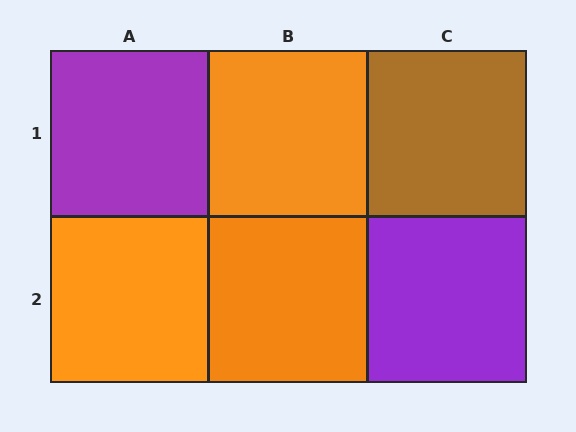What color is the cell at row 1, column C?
Brown.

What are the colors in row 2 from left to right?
Orange, orange, purple.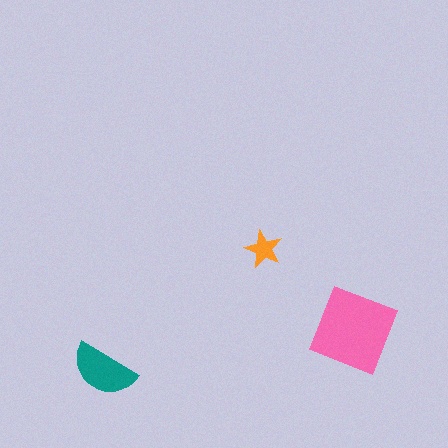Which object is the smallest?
The orange star.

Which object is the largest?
The pink square.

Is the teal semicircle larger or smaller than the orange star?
Larger.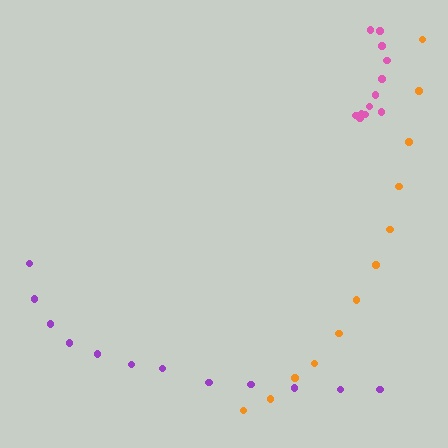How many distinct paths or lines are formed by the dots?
There are 3 distinct paths.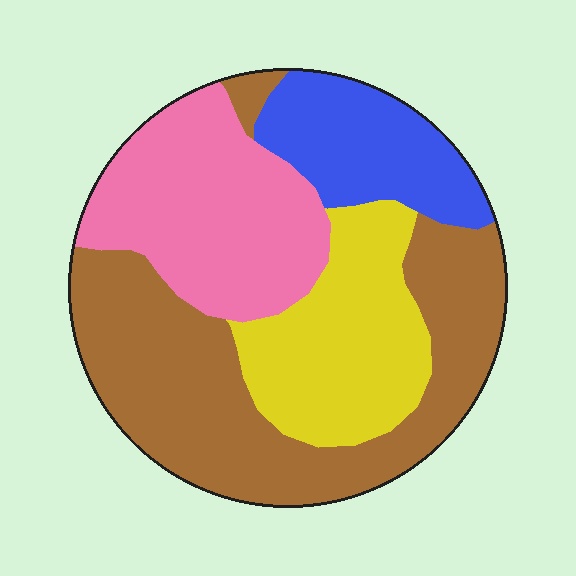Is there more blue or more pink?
Pink.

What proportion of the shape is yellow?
Yellow covers about 20% of the shape.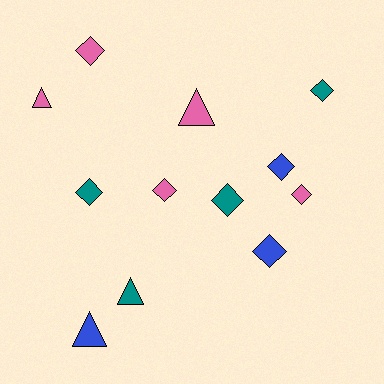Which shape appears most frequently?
Diamond, with 8 objects.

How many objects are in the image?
There are 12 objects.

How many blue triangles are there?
There is 1 blue triangle.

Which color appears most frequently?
Pink, with 5 objects.